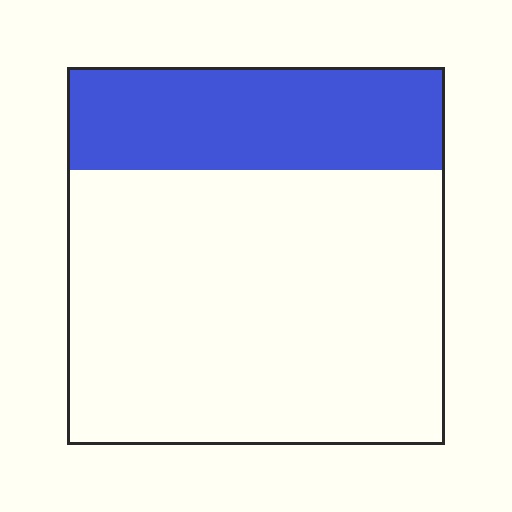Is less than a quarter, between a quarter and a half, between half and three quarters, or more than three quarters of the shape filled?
Between a quarter and a half.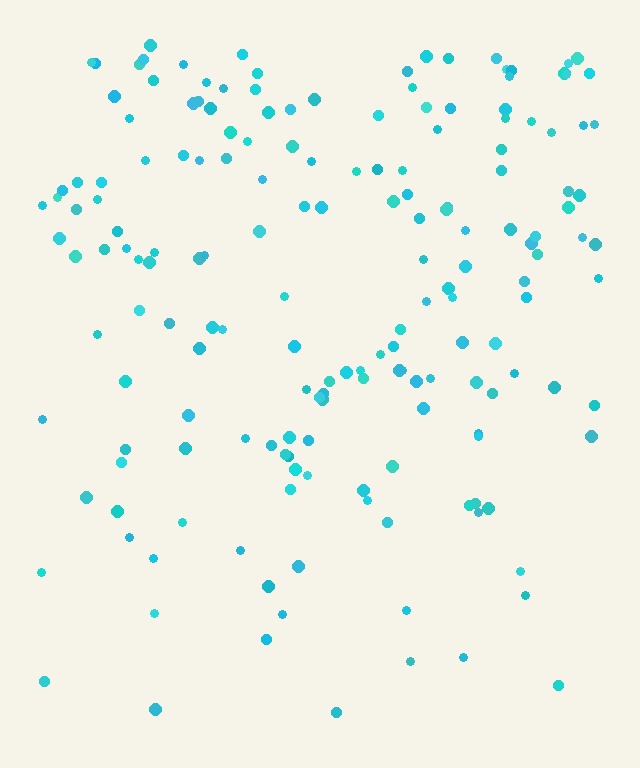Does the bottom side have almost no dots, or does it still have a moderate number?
Still a moderate number, just noticeably fewer than the top.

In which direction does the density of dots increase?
From bottom to top, with the top side densest.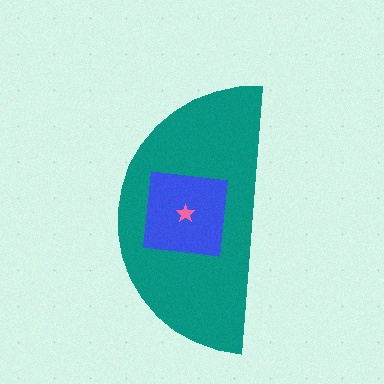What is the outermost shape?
The teal semicircle.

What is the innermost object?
The pink star.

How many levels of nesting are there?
3.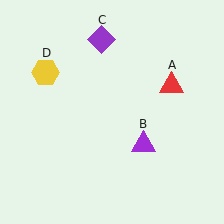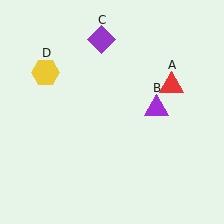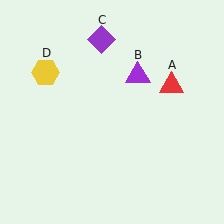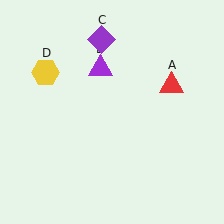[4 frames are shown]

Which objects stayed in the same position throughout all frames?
Red triangle (object A) and purple diamond (object C) and yellow hexagon (object D) remained stationary.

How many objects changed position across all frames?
1 object changed position: purple triangle (object B).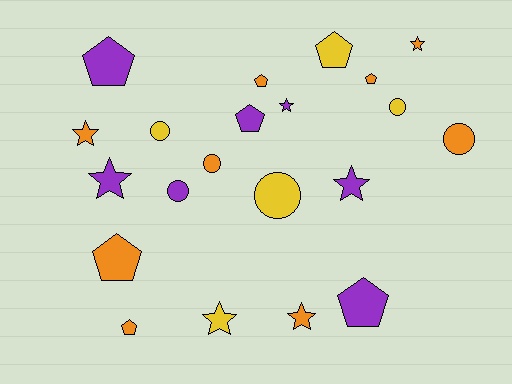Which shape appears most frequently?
Pentagon, with 8 objects.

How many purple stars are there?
There are 3 purple stars.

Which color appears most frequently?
Orange, with 9 objects.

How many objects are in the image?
There are 21 objects.